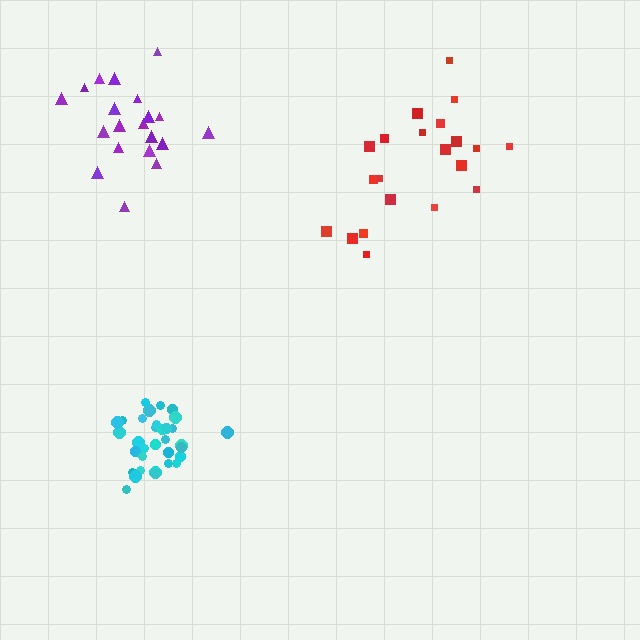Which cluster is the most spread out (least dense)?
Red.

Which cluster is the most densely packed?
Cyan.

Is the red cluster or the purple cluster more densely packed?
Purple.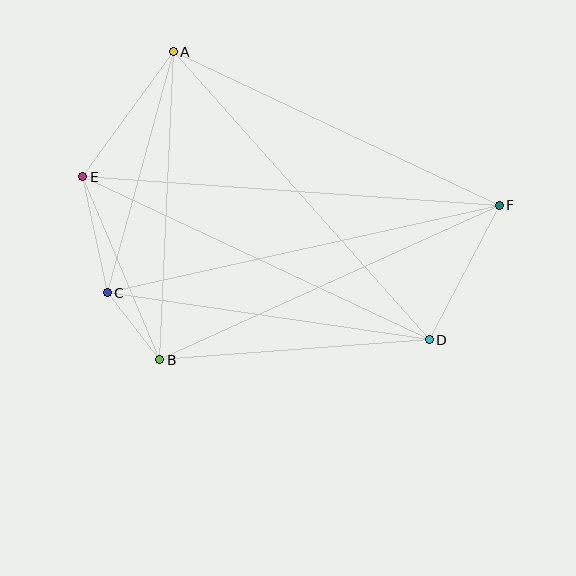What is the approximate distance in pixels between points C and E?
The distance between C and E is approximately 118 pixels.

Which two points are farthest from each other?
Points E and F are farthest from each other.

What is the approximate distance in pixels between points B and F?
The distance between B and F is approximately 373 pixels.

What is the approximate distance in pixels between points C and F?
The distance between C and F is approximately 402 pixels.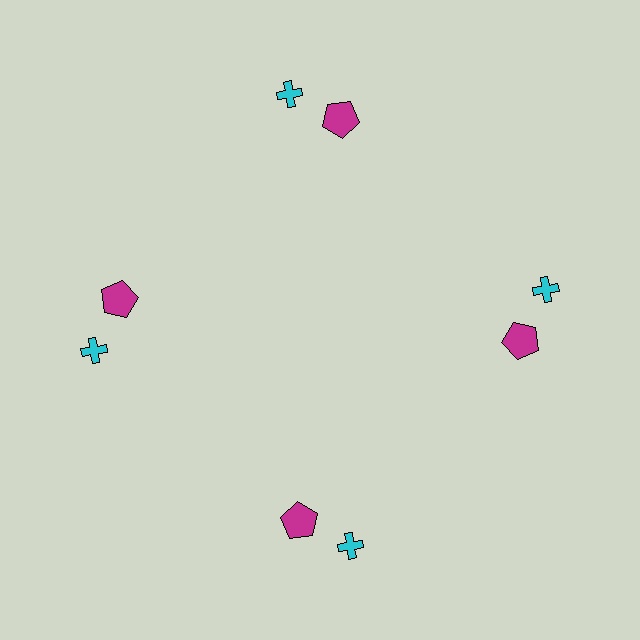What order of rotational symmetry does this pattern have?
This pattern has 4-fold rotational symmetry.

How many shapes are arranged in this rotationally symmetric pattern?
There are 8 shapes, arranged in 4 groups of 2.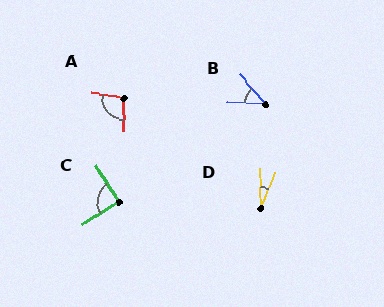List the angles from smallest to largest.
D (22°), B (46°), C (88°), A (100°).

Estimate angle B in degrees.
Approximately 46 degrees.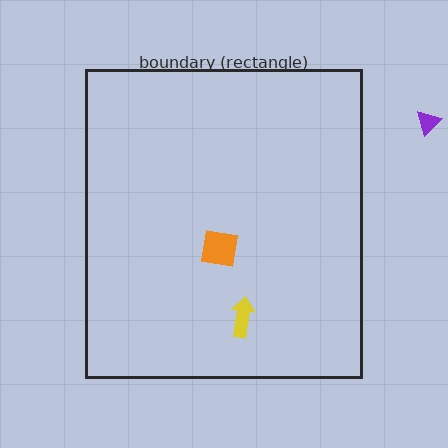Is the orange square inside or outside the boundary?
Inside.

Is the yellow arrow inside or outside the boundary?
Inside.